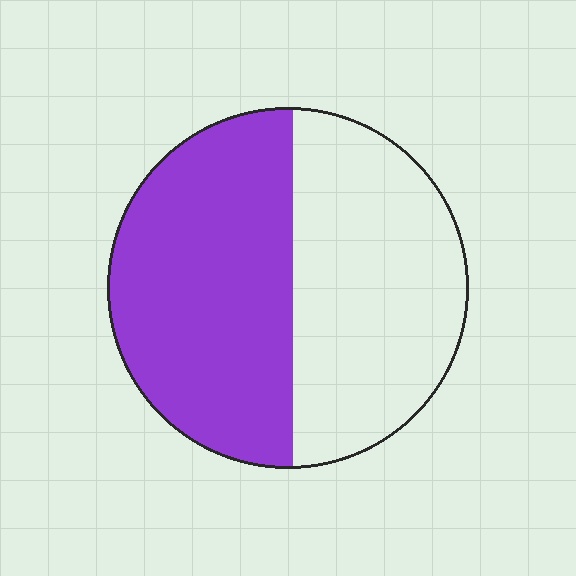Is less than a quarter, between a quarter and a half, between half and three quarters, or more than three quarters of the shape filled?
Between half and three quarters.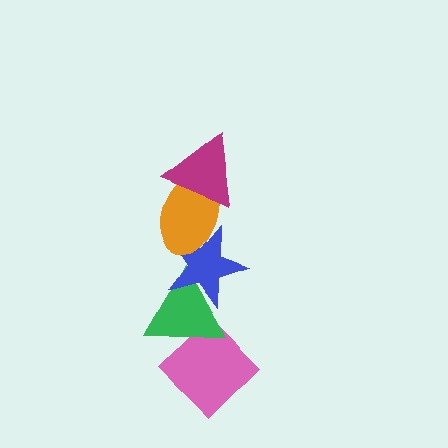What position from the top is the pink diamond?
The pink diamond is 5th from the top.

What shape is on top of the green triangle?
The blue star is on top of the green triangle.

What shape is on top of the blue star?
The orange ellipse is on top of the blue star.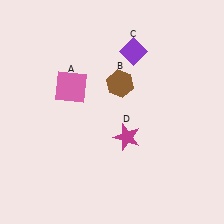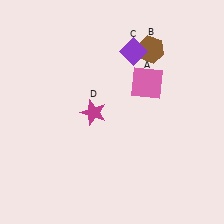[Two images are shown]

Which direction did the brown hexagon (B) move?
The brown hexagon (B) moved up.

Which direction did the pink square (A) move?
The pink square (A) moved right.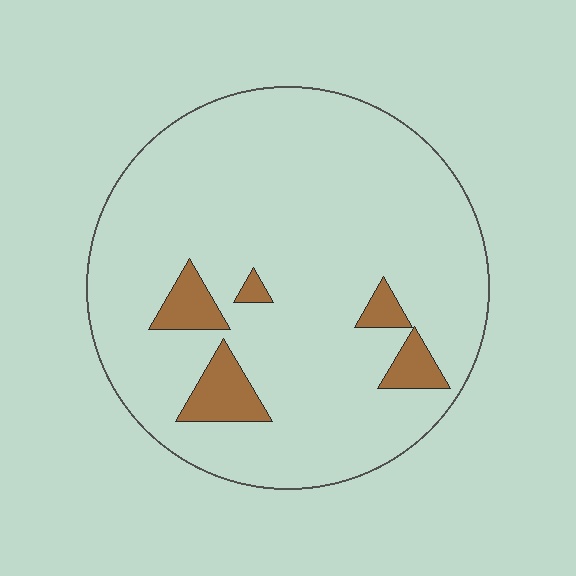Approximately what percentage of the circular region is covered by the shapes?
Approximately 10%.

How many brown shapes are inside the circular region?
5.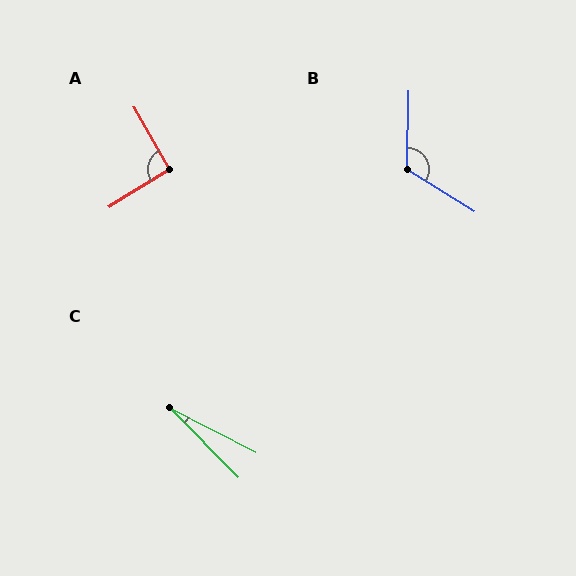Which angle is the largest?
B, at approximately 121 degrees.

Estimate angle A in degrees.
Approximately 92 degrees.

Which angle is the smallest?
C, at approximately 18 degrees.